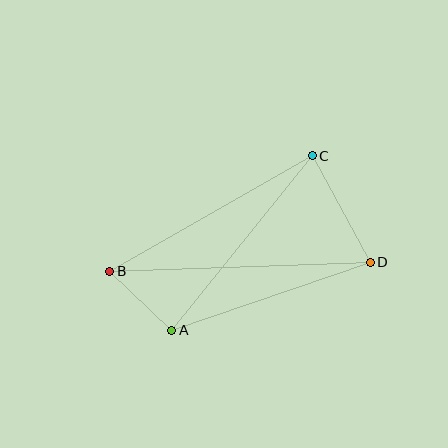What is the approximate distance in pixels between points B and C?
The distance between B and C is approximately 233 pixels.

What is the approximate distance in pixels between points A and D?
The distance between A and D is approximately 210 pixels.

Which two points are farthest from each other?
Points B and D are farthest from each other.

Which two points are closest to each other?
Points A and B are closest to each other.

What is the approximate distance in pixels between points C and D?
The distance between C and D is approximately 121 pixels.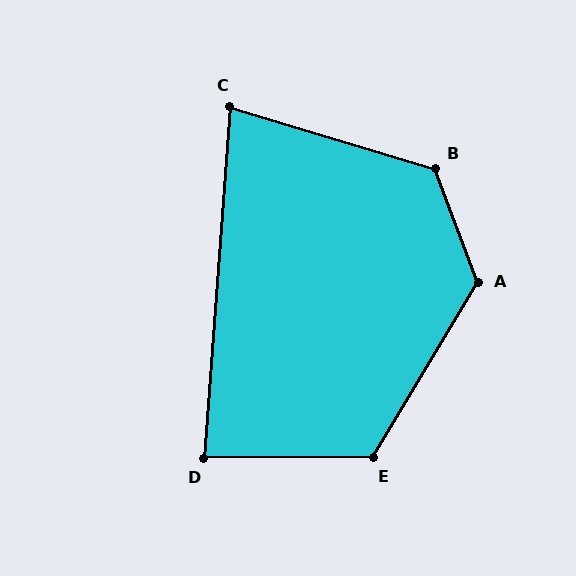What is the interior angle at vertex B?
Approximately 127 degrees (obtuse).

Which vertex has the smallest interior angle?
C, at approximately 78 degrees.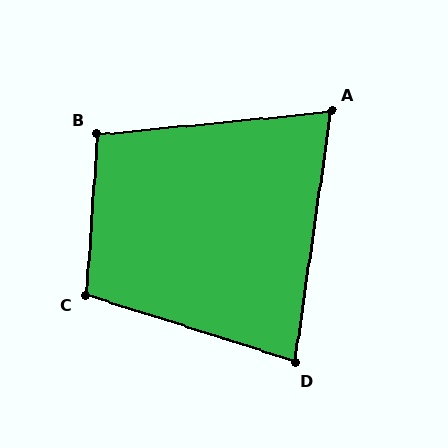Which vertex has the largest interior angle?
C, at approximately 104 degrees.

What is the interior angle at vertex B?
Approximately 99 degrees (obtuse).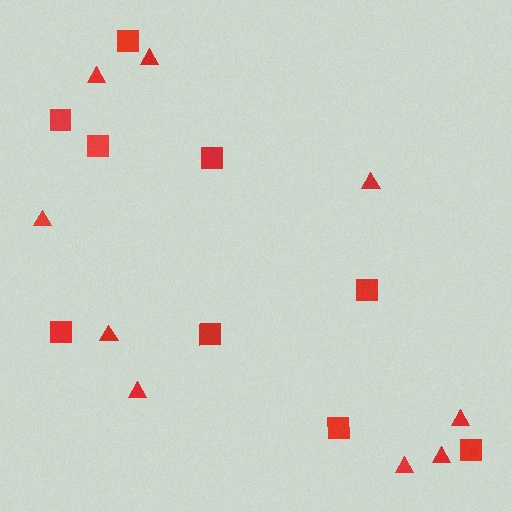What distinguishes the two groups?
There are 2 groups: one group of squares (9) and one group of triangles (9).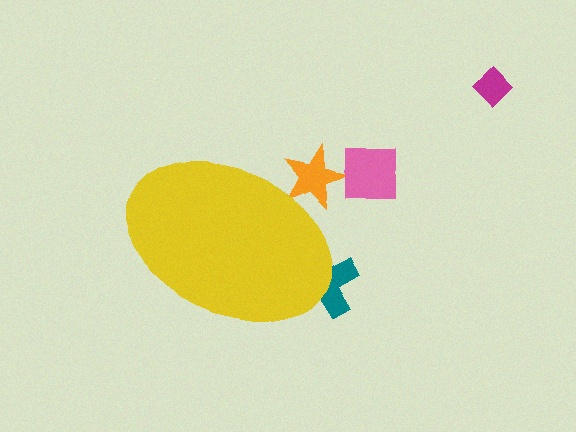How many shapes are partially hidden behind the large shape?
2 shapes are partially hidden.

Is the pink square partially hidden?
No, the pink square is fully visible.